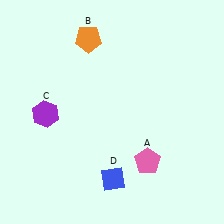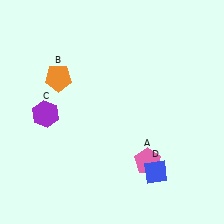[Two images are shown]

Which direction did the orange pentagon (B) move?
The orange pentagon (B) moved down.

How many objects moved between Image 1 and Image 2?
2 objects moved between the two images.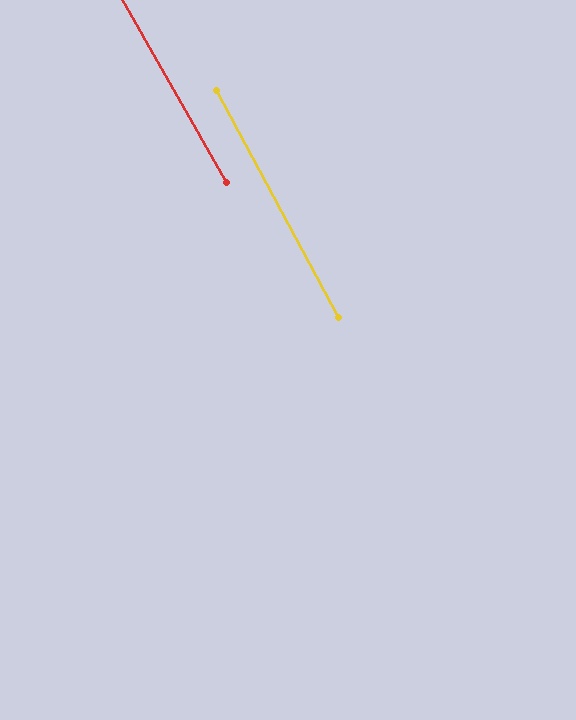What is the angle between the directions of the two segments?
Approximately 1 degree.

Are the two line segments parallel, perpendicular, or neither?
Parallel — their directions differ by only 1.3°.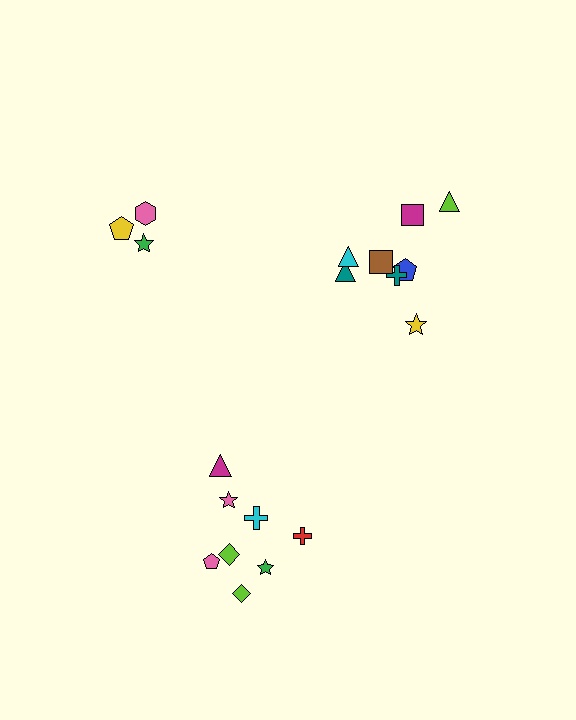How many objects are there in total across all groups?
There are 19 objects.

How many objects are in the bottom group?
There are 8 objects.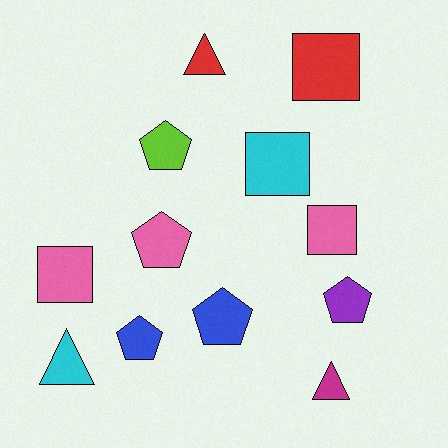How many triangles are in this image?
There are 3 triangles.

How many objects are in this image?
There are 12 objects.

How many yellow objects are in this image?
There are no yellow objects.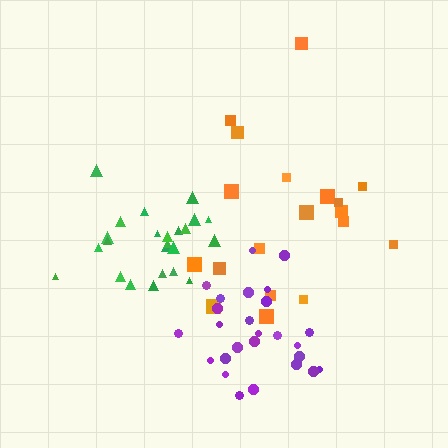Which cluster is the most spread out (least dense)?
Orange.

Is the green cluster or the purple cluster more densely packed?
Green.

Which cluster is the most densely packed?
Green.